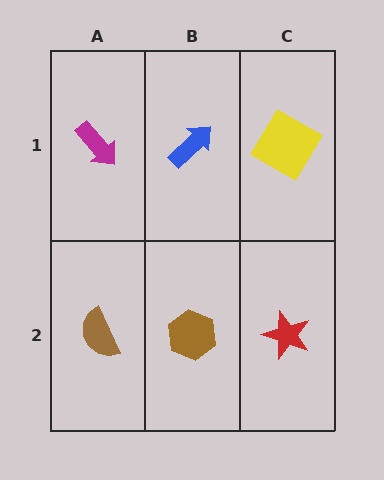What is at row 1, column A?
A magenta arrow.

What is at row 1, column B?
A blue arrow.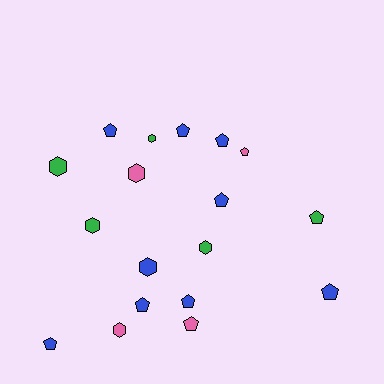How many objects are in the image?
There are 18 objects.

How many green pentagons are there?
There is 1 green pentagon.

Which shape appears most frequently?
Pentagon, with 11 objects.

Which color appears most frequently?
Blue, with 9 objects.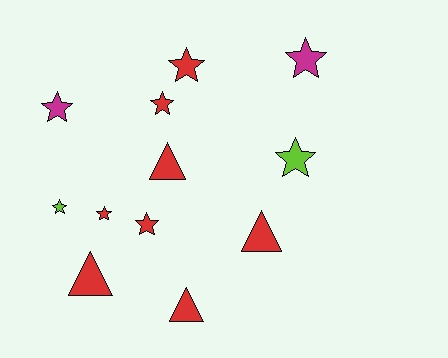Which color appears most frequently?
Red, with 8 objects.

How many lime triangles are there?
There are no lime triangles.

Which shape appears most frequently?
Star, with 8 objects.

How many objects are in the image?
There are 12 objects.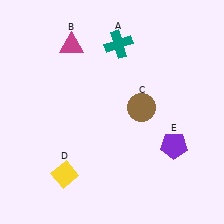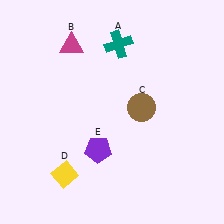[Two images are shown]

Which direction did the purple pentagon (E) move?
The purple pentagon (E) moved left.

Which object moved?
The purple pentagon (E) moved left.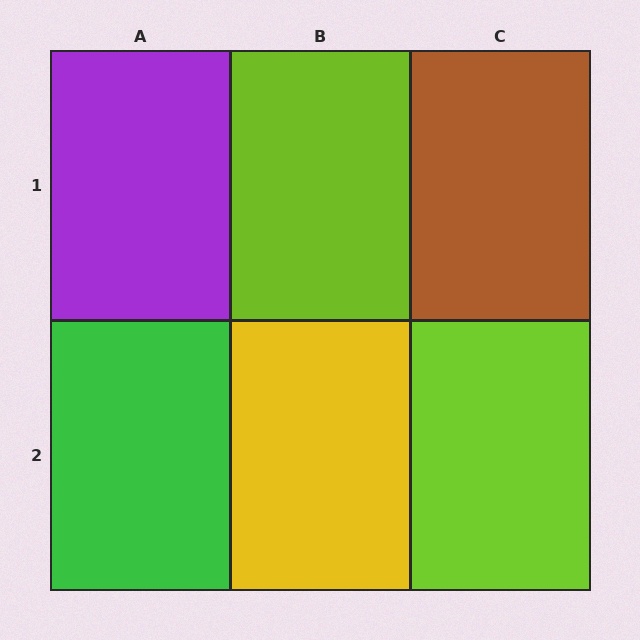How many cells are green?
1 cell is green.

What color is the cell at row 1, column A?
Purple.